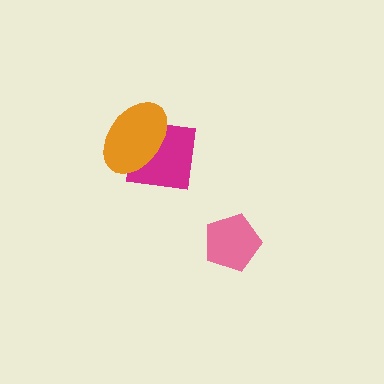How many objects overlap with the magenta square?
1 object overlaps with the magenta square.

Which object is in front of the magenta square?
The orange ellipse is in front of the magenta square.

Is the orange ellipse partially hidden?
No, no other shape covers it.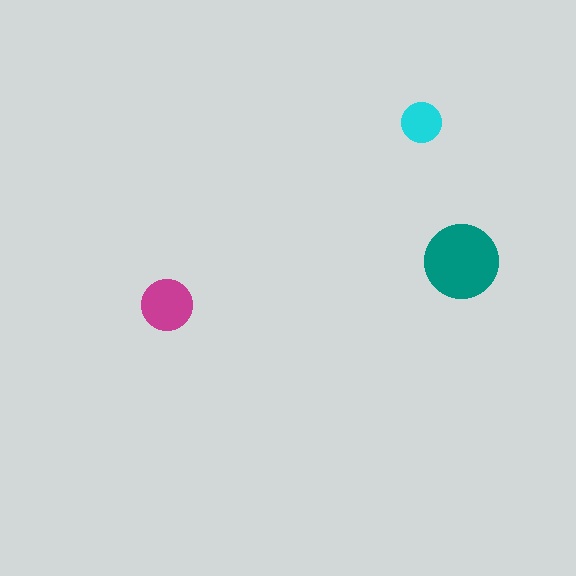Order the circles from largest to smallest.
the teal one, the magenta one, the cyan one.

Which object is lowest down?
The magenta circle is bottommost.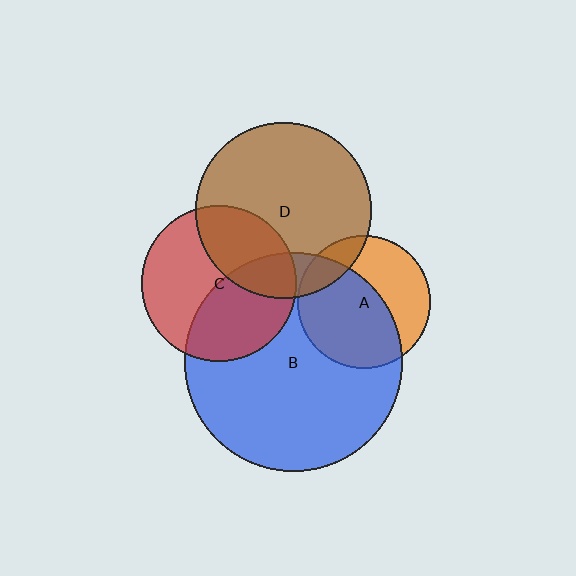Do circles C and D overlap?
Yes.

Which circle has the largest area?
Circle B (blue).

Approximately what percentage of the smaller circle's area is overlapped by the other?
Approximately 35%.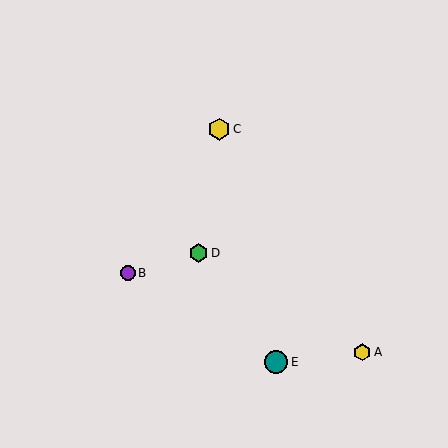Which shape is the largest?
The teal circle (labeled E) is the largest.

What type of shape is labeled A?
Shape A is a yellow hexagon.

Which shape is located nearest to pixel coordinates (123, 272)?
The purple circle (labeled B) at (128, 273) is nearest to that location.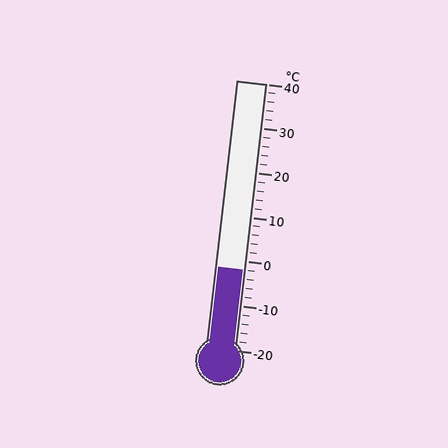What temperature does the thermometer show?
The thermometer shows approximately -2°C.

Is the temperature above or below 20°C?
The temperature is below 20°C.